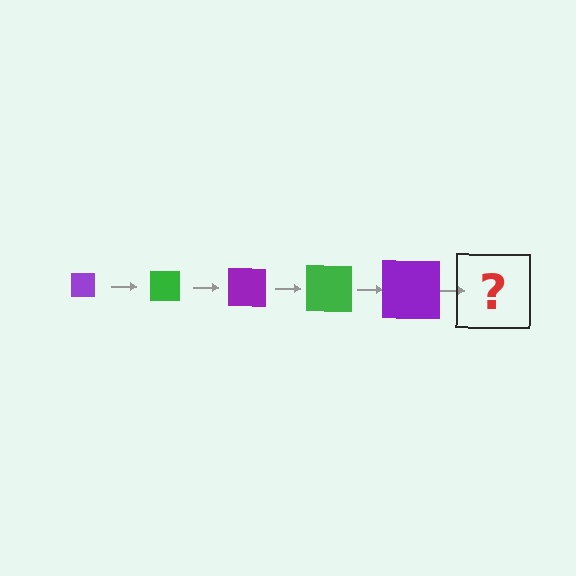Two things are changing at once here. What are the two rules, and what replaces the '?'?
The two rules are that the square grows larger each step and the color cycles through purple and green. The '?' should be a green square, larger than the previous one.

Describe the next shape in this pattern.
It should be a green square, larger than the previous one.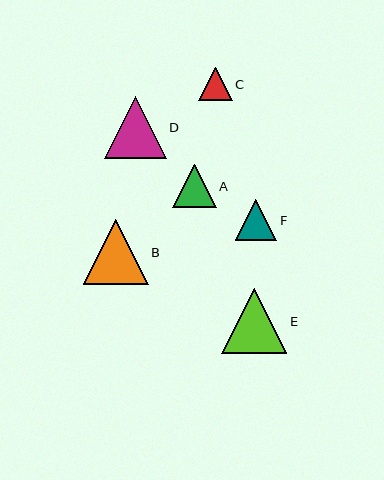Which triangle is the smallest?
Triangle C is the smallest with a size of approximately 33 pixels.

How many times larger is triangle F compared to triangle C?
Triangle F is approximately 1.2 times the size of triangle C.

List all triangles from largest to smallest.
From largest to smallest: E, B, D, A, F, C.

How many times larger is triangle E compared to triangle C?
Triangle E is approximately 1.9 times the size of triangle C.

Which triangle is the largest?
Triangle E is the largest with a size of approximately 65 pixels.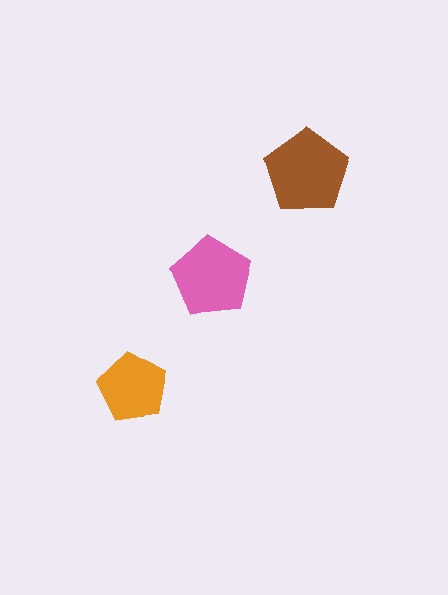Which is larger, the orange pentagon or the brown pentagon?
The brown one.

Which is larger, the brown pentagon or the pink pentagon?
The brown one.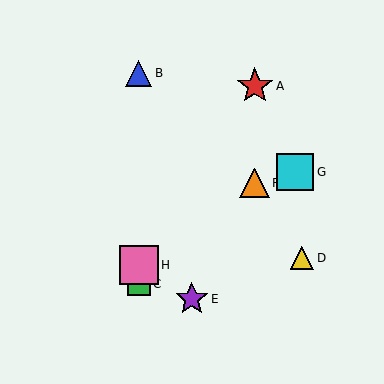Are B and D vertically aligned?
No, B is at x≈139 and D is at x≈302.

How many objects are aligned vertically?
3 objects (B, C, H) are aligned vertically.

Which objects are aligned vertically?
Objects B, C, H are aligned vertically.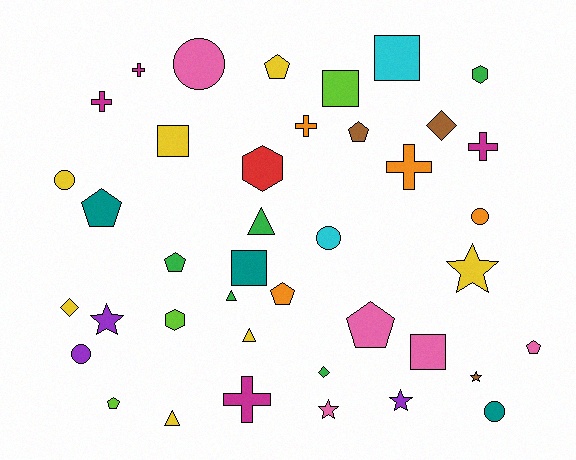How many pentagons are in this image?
There are 8 pentagons.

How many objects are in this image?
There are 40 objects.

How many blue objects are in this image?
There are no blue objects.